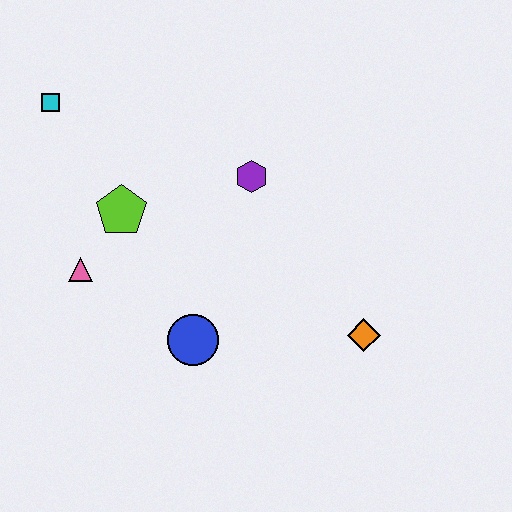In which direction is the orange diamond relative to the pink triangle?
The orange diamond is to the right of the pink triangle.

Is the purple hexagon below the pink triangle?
No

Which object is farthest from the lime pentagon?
The orange diamond is farthest from the lime pentagon.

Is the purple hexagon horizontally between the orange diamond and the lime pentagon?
Yes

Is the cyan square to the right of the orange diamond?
No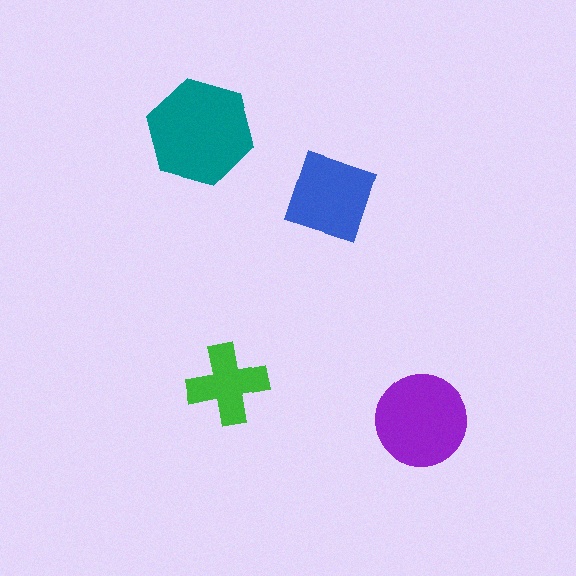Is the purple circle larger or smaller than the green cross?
Larger.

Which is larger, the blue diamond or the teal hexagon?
The teal hexagon.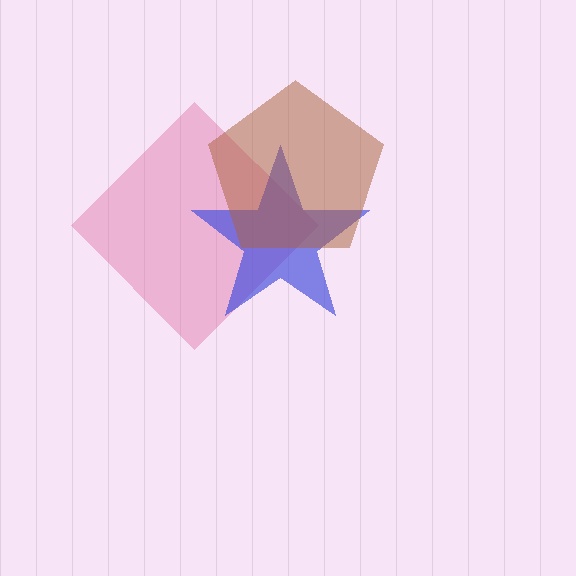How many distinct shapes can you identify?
There are 3 distinct shapes: a pink diamond, a blue star, a brown pentagon.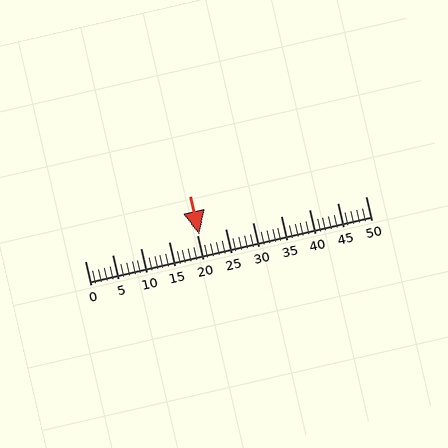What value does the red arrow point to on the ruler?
The red arrow points to approximately 20.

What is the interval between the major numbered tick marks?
The major tick marks are spaced 5 units apart.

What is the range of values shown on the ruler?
The ruler shows values from 0 to 50.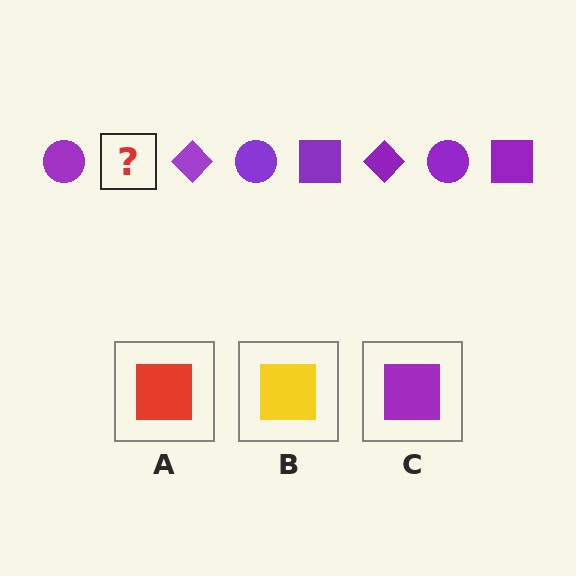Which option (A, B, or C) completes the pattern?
C.